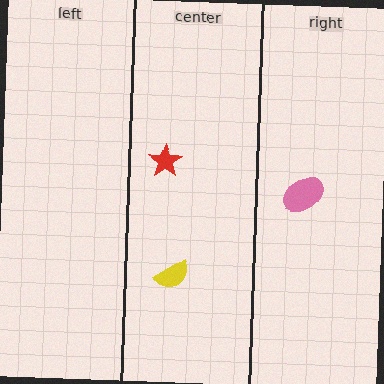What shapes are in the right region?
The pink ellipse.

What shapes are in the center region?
The red star, the yellow semicircle.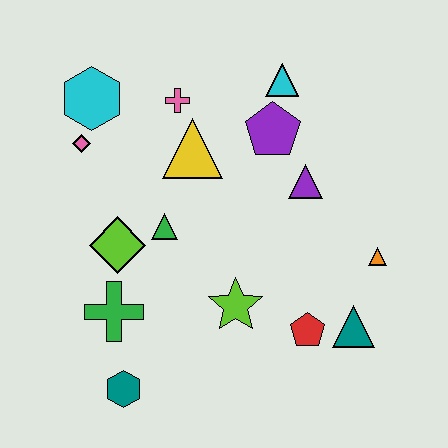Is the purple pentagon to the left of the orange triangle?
Yes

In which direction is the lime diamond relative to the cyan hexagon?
The lime diamond is below the cyan hexagon.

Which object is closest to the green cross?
The lime diamond is closest to the green cross.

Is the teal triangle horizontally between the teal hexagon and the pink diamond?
No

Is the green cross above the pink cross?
No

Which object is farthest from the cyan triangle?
The teal hexagon is farthest from the cyan triangle.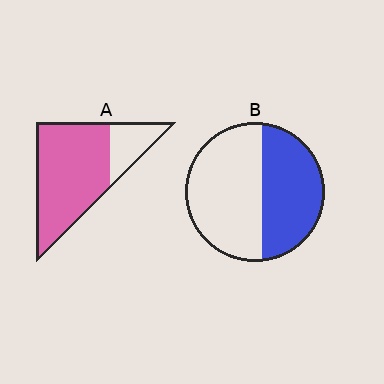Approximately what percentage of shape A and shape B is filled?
A is approximately 80% and B is approximately 45%.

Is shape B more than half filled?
No.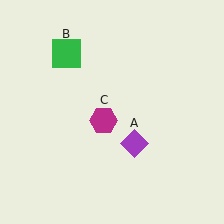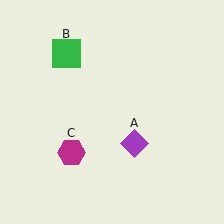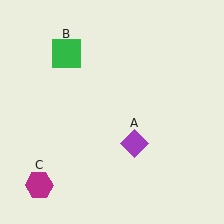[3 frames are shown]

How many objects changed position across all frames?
1 object changed position: magenta hexagon (object C).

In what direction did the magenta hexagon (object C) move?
The magenta hexagon (object C) moved down and to the left.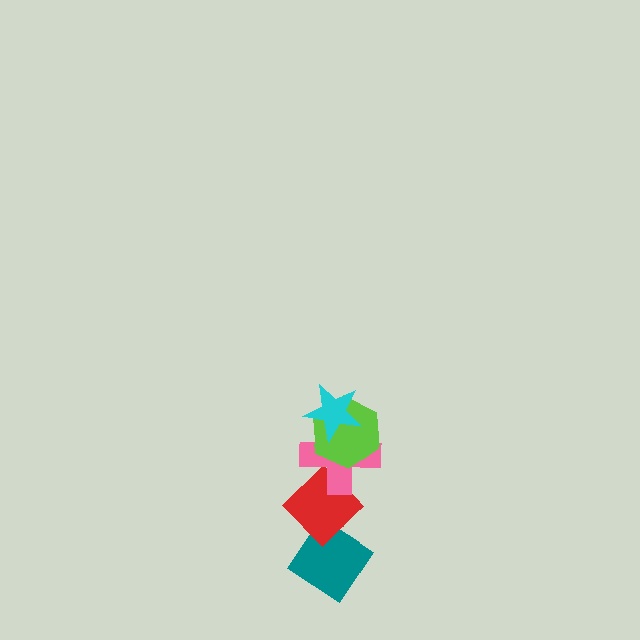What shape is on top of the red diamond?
The pink cross is on top of the red diamond.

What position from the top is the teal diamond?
The teal diamond is 5th from the top.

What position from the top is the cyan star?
The cyan star is 1st from the top.